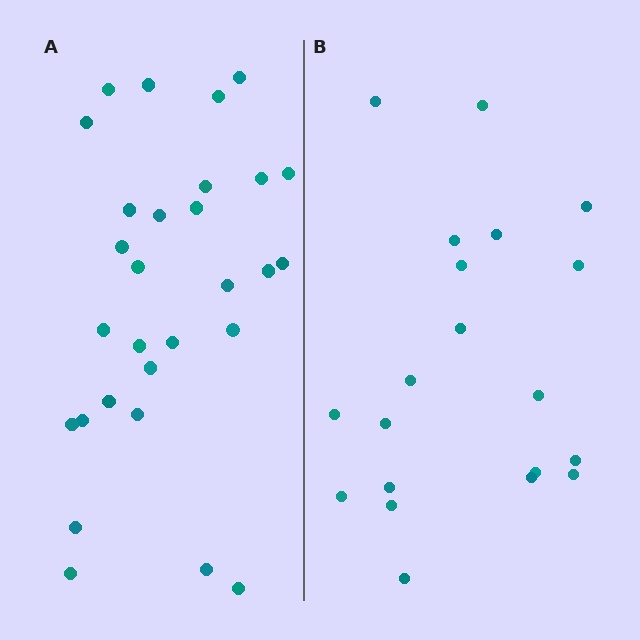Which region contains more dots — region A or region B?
Region A (the left region) has more dots.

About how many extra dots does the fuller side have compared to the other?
Region A has roughly 8 or so more dots than region B.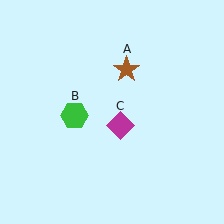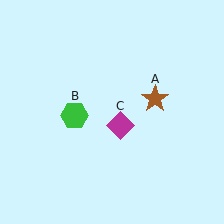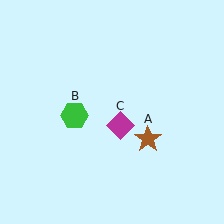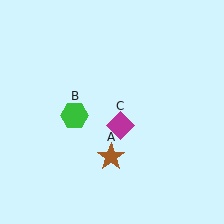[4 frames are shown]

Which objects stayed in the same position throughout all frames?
Green hexagon (object B) and magenta diamond (object C) remained stationary.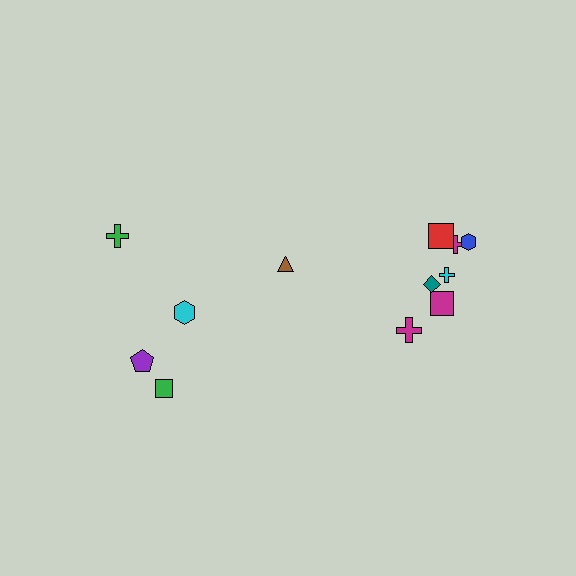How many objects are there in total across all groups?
There are 12 objects.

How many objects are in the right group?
There are 7 objects.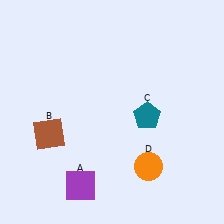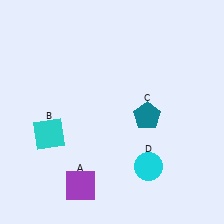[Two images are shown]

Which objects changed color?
B changed from brown to cyan. D changed from orange to cyan.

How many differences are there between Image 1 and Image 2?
There are 2 differences between the two images.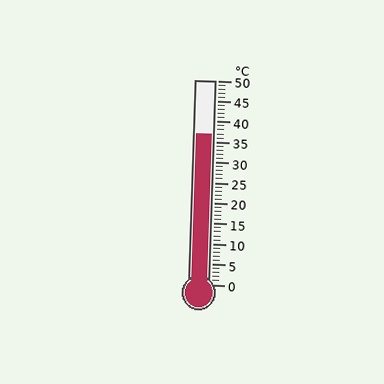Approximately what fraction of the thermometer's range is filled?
The thermometer is filled to approximately 75% of its range.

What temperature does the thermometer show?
The thermometer shows approximately 37°C.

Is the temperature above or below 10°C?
The temperature is above 10°C.